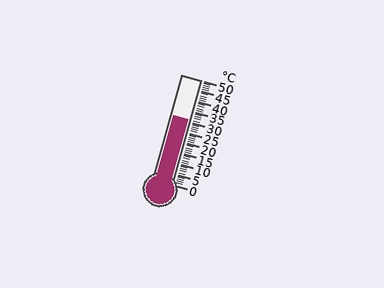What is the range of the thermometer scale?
The thermometer scale ranges from 0°C to 50°C.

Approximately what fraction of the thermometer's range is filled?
The thermometer is filled to approximately 60% of its range.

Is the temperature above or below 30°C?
The temperature is above 30°C.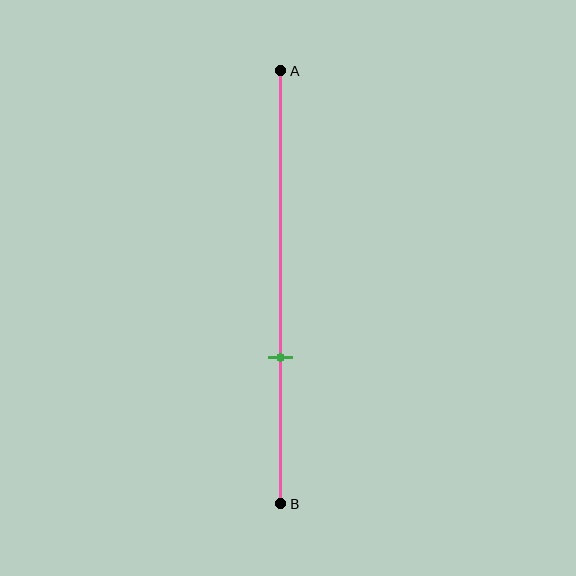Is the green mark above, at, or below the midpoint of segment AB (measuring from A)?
The green mark is below the midpoint of segment AB.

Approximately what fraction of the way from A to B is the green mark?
The green mark is approximately 65% of the way from A to B.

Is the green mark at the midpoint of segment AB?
No, the mark is at about 65% from A, not at the 50% midpoint.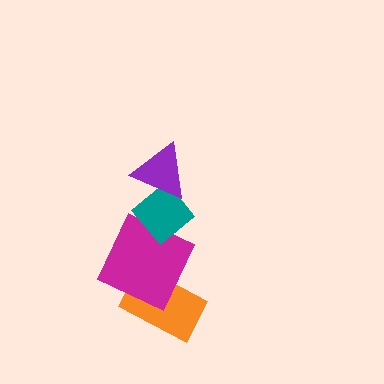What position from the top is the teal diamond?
The teal diamond is 2nd from the top.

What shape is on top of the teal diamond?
The purple triangle is on top of the teal diamond.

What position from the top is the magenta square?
The magenta square is 3rd from the top.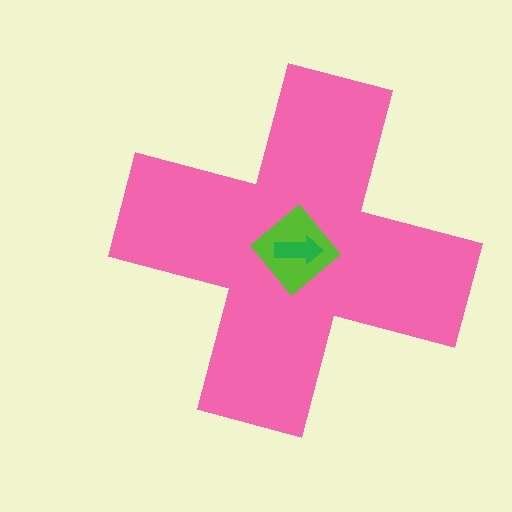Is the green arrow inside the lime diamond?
Yes.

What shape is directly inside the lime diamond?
The green arrow.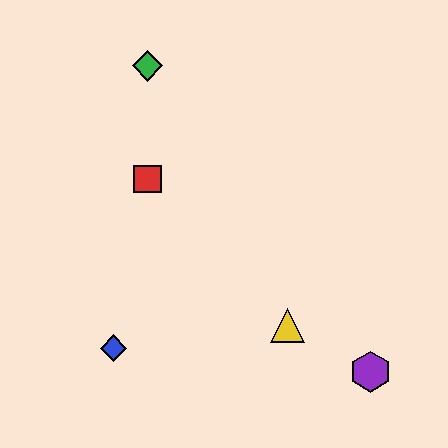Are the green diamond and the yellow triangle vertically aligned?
No, the green diamond is at x≈148 and the yellow triangle is at x≈288.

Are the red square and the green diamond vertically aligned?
Yes, both are at x≈148.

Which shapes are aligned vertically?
The red square, the green diamond are aligned vertically.